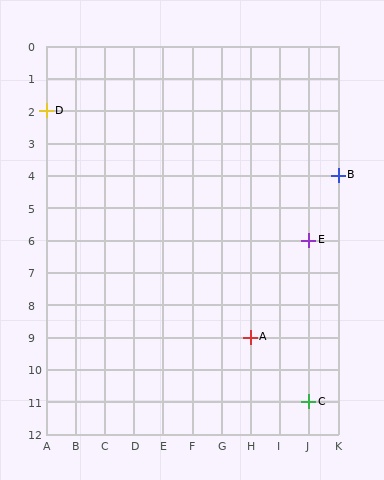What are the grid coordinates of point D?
Point D is at grid coordinates (A, 2).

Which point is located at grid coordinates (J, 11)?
Point C is at (J, 11).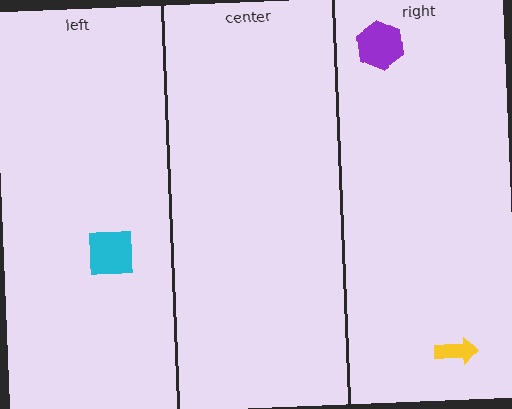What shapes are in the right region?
The purple hexagon, the yellow arrow.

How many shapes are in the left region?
1.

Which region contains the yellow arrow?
The right region.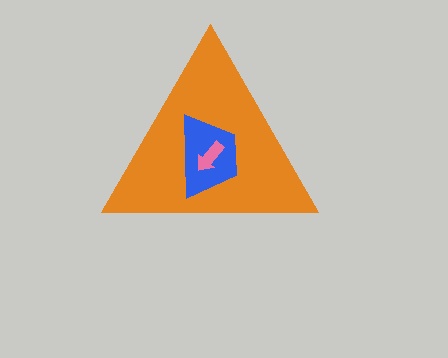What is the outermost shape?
The orange triangle.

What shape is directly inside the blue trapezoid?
The pink arrow.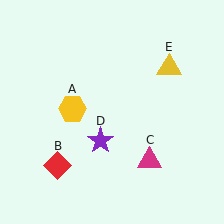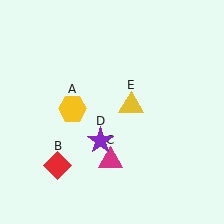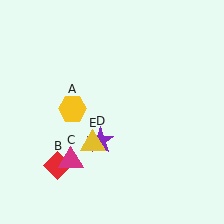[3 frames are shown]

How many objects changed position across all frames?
2 objects changed position: magenta triangle (object C), yellow triangle (object E).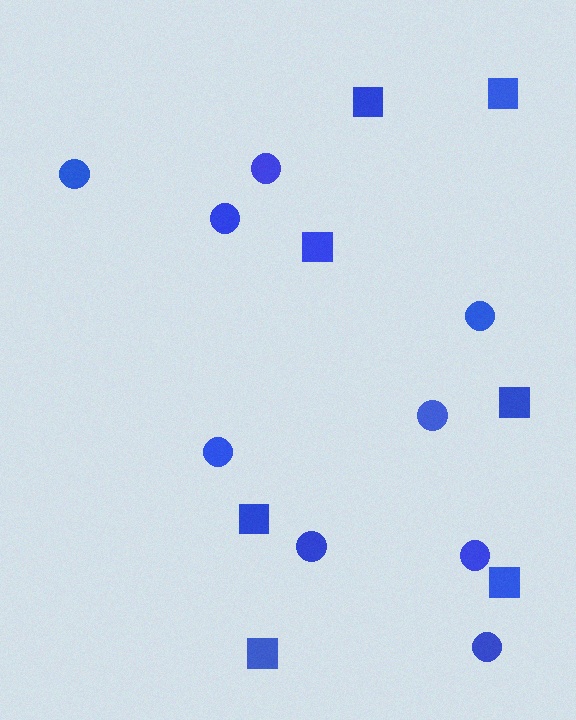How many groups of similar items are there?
There are 2 groups: one group of circles (9) and one group of squares (7).